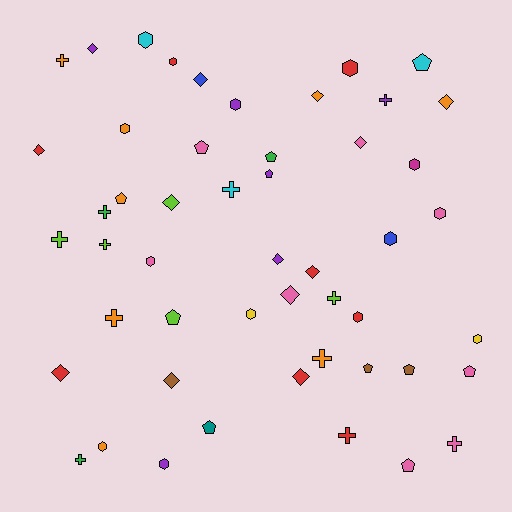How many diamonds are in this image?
There are 13 diamonds.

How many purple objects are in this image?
There are 6 purple objects.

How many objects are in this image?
There are 50 objects.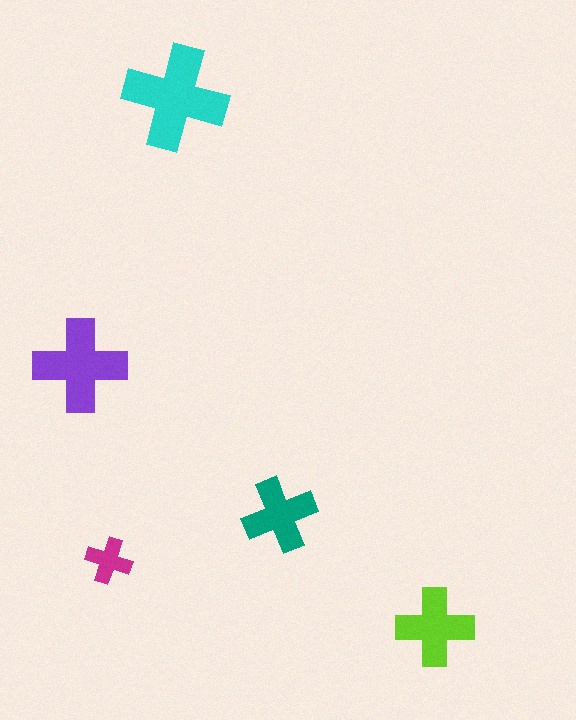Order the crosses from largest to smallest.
the cyan one, the purple one, the lime one, the teal one, the magenta one.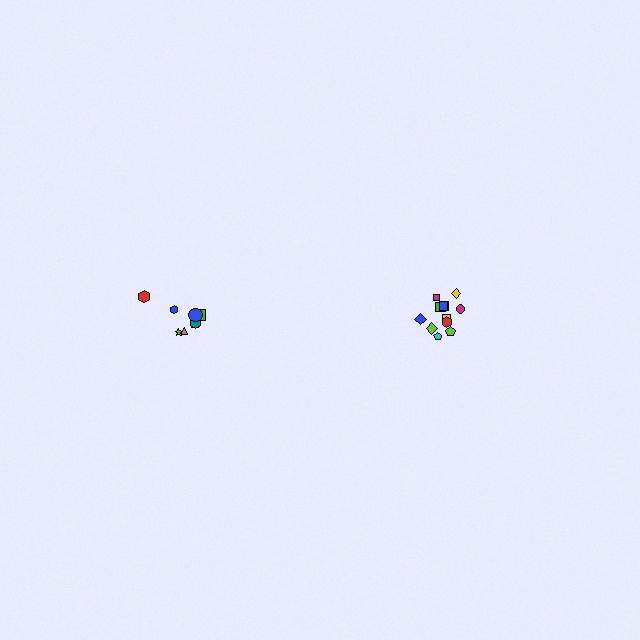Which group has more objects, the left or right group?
The right group.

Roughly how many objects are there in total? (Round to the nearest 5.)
Roughly 20 objects in total.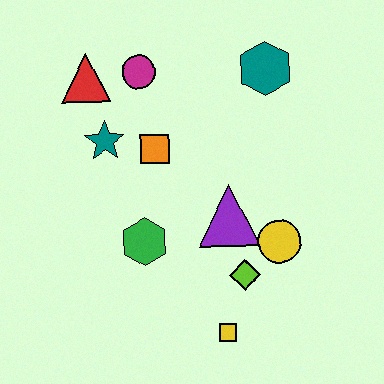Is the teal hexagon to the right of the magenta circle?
Yes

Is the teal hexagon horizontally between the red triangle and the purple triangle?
No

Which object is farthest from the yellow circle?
The red triangle is farthest from the yellow circle.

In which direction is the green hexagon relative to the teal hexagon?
The green hexagon is below the teal hexagon.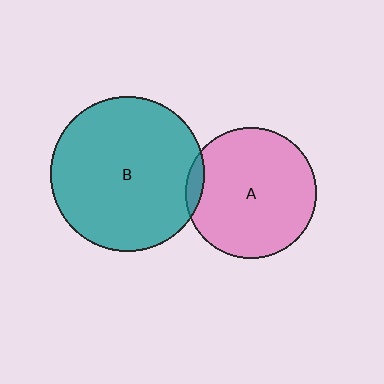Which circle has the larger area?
Circle B (teal).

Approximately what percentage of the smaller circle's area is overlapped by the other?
Approximately 5%.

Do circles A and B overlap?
Yes.